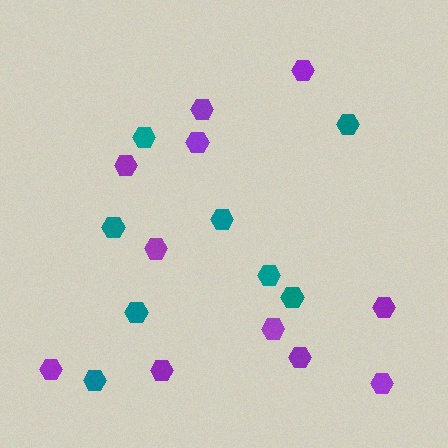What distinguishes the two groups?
There are 2 groups: one group of teal hexagons (8) and one group of purple hexagons (11).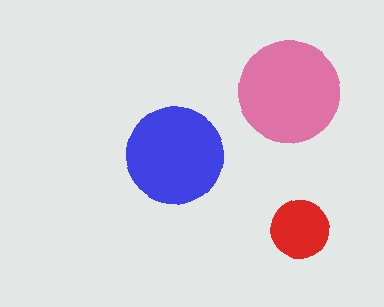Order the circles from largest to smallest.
the pink one, the blue one, the red one.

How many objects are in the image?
There are 3 objects in the image.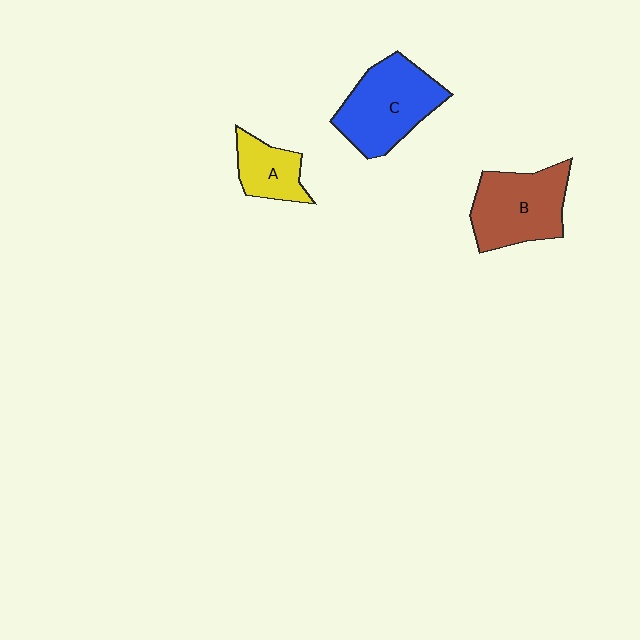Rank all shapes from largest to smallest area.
From largest to smallest: C (blue), B (brown), A (yellow).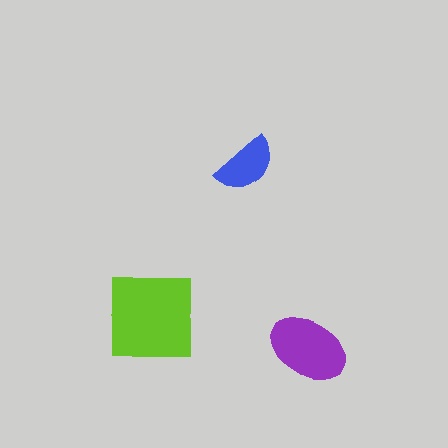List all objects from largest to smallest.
The lime square, the purple ellipse, the blue semicircle.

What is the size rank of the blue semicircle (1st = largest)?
3rd.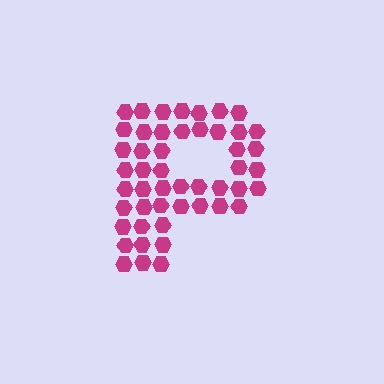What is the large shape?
The large shape is the letter P.